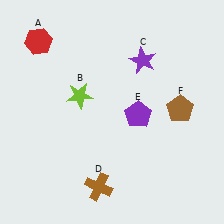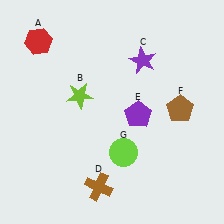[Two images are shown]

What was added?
A lime circle (G) was added in Image 2.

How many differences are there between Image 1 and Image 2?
There is 1 difference between the two images.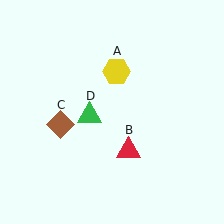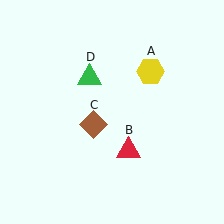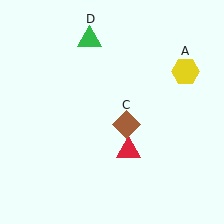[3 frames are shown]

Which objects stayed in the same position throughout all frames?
Red triangle (object B) remained stationary.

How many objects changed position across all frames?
3 objects changed position: yellow hexagon (object A), brown diamond (object C), green triangle (object D).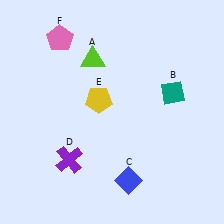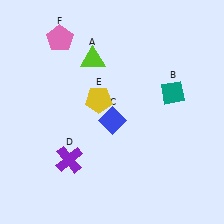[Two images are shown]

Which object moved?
The blue diamond (C) moved up.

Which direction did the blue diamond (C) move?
The blue diamond (C) moved up.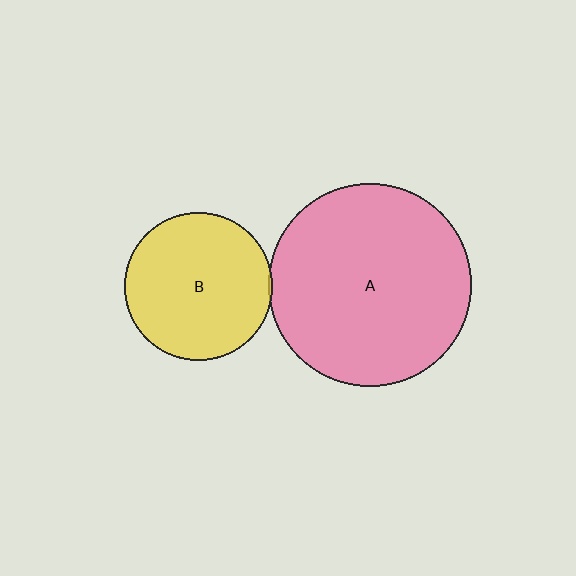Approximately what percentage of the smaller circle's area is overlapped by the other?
Approximately 5%.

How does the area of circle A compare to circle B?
Approximately 1.9 times.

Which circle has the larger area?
Circle A (pink).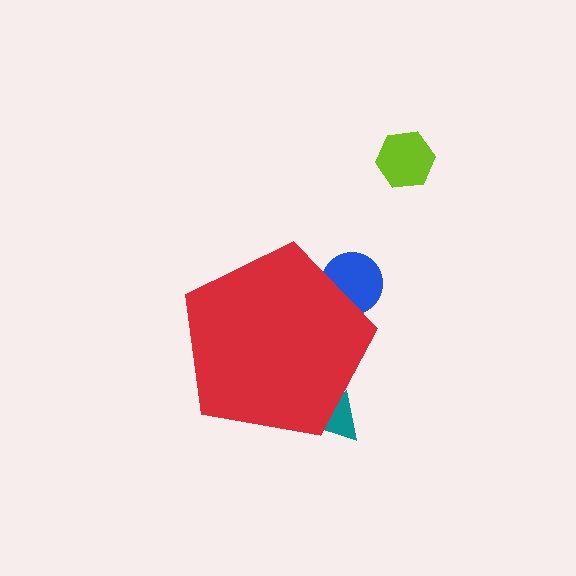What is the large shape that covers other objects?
A red pentagon.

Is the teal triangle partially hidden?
Yes, the teal triangle is partially hidden behind the red pentagon.